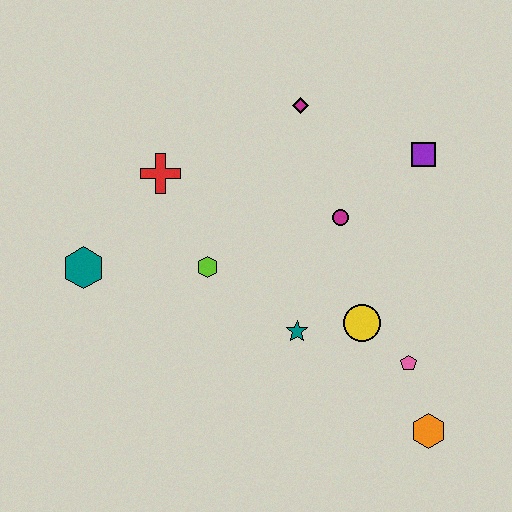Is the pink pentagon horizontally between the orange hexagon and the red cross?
Yes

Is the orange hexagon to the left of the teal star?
No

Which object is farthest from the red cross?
The orange hexagon is farthest from the red cross.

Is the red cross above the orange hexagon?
Yes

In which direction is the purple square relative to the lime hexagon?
The purple square is to the right of the lime hexagon.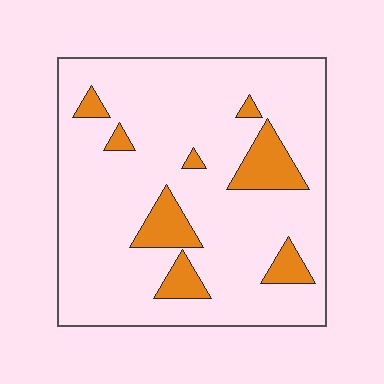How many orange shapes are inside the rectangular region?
8.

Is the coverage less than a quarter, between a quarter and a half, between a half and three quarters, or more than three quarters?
Less than a quarter.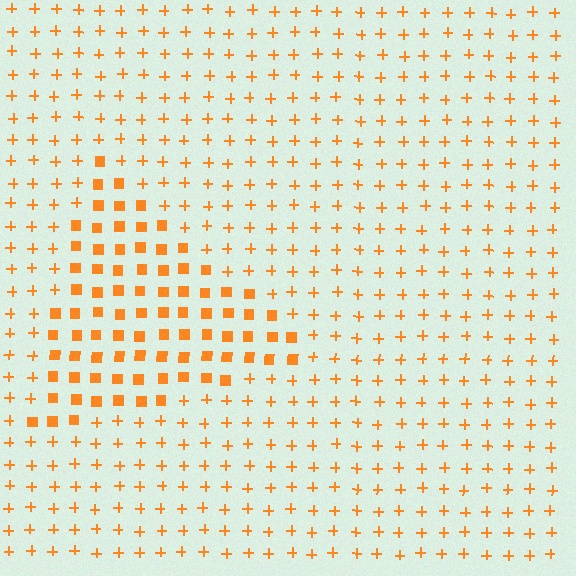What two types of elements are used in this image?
The image uses squares inside the triangle region and plus signs outside it.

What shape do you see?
I see a triangle.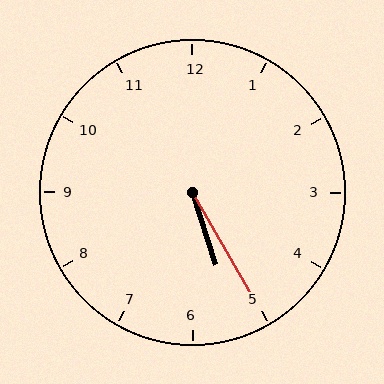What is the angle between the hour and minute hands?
Approximately 12 degrees.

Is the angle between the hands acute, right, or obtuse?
It is acute.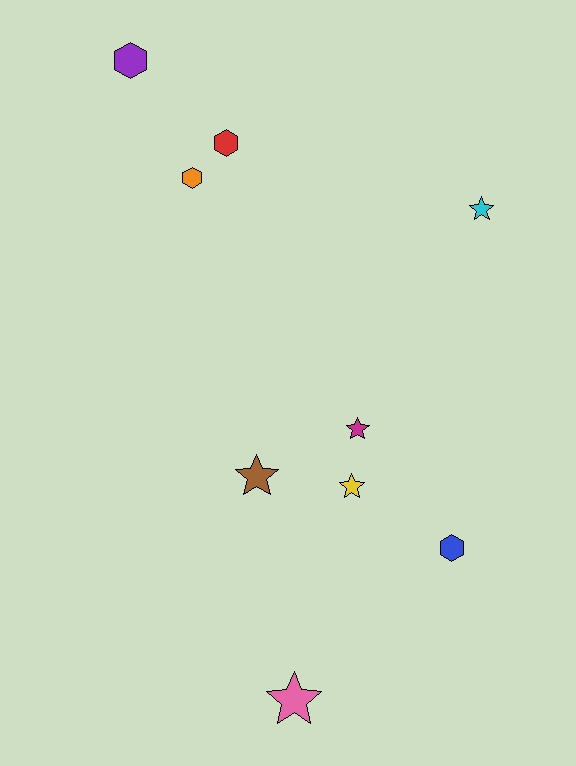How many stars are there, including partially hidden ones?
There are 5 stars.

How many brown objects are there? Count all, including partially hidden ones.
There is 1 brown object.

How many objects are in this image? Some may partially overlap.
There are 9 objects.